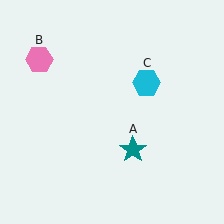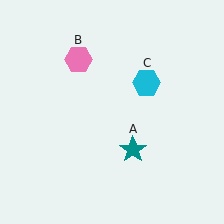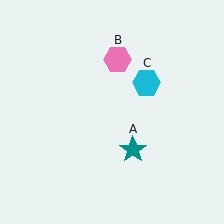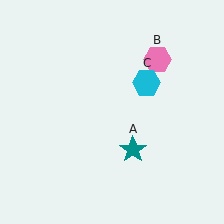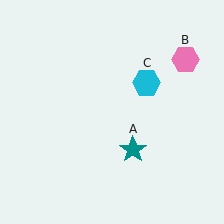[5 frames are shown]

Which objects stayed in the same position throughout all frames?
Teal star (object A) and cyan hexagon (object C) remained stationary.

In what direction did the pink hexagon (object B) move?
The pink hexagon (object B) moved right.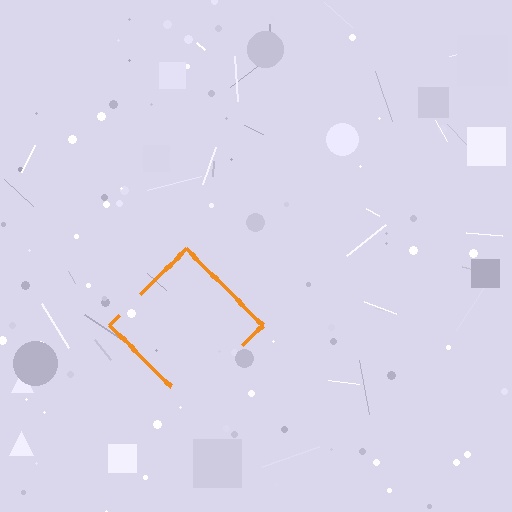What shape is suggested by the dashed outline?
The dashed outline suggests a diamond.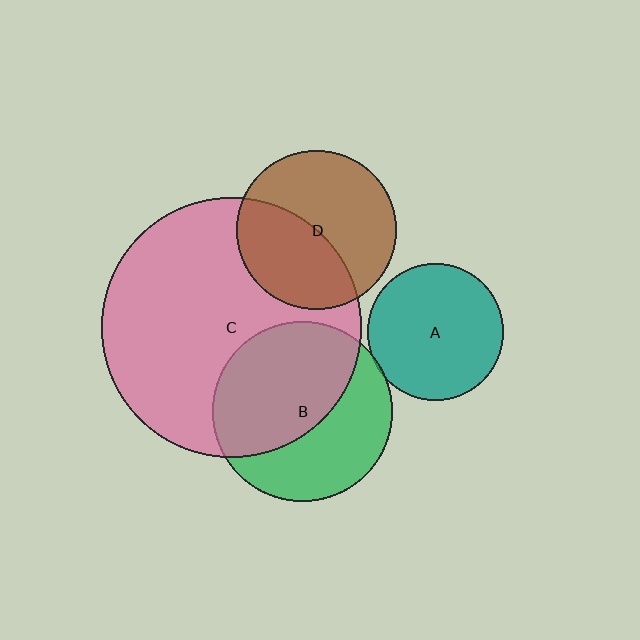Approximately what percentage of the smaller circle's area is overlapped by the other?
Approximately 55%.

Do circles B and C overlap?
Yes.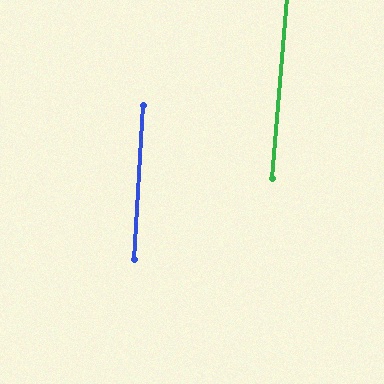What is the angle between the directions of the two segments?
Approximately 2 degrees.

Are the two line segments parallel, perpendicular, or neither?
Parallel — their directions differ by only 1.6°.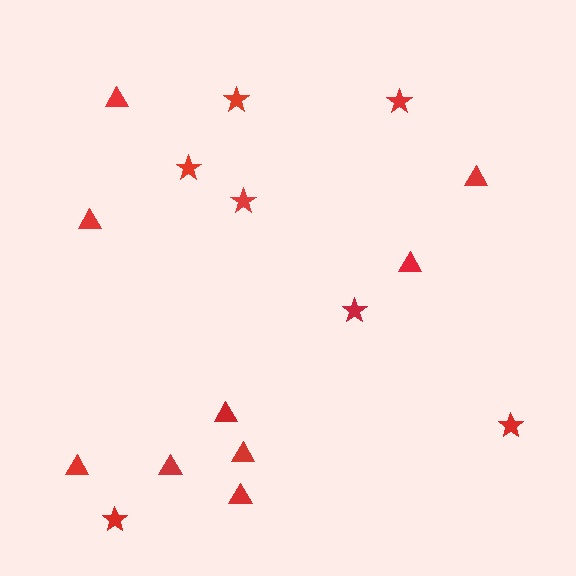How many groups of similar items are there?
There are 2 groups: one group of triangles (9) and one group of stars (7).